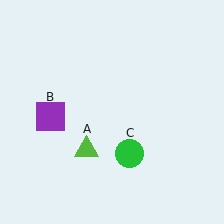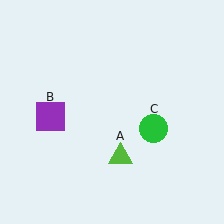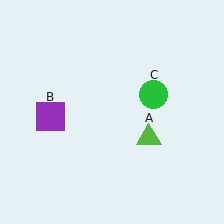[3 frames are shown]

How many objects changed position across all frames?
2 objects changed position: lime triangle (object A), green circle (object C).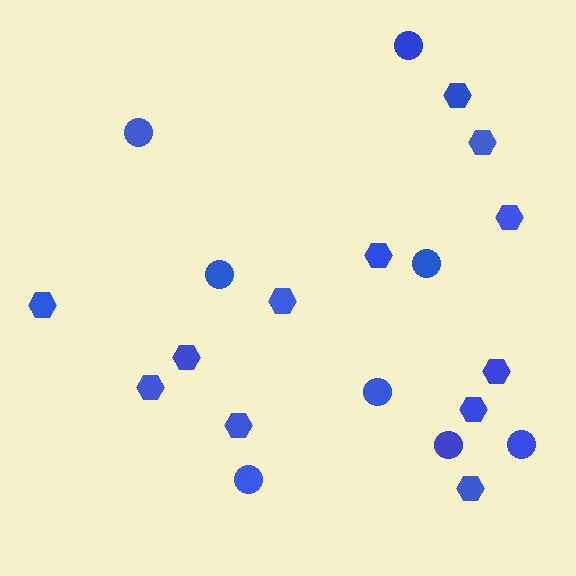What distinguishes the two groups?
There are 2 groups: one group of hexagons (12) and one group of circles (8).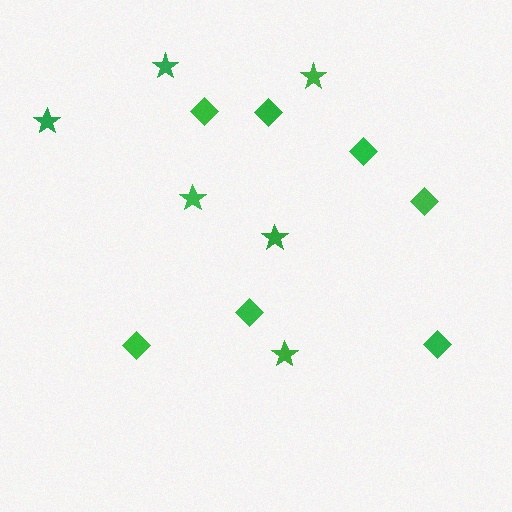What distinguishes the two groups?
There are 2 groups: one group of diamonds (7) and one group of stars (6).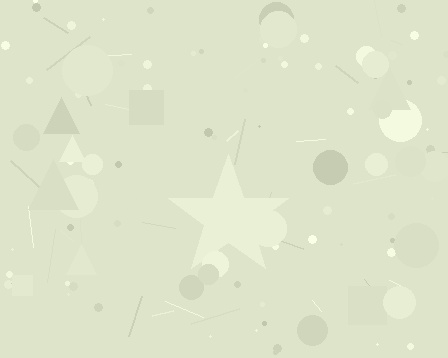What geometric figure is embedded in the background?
A star is embedded in the background.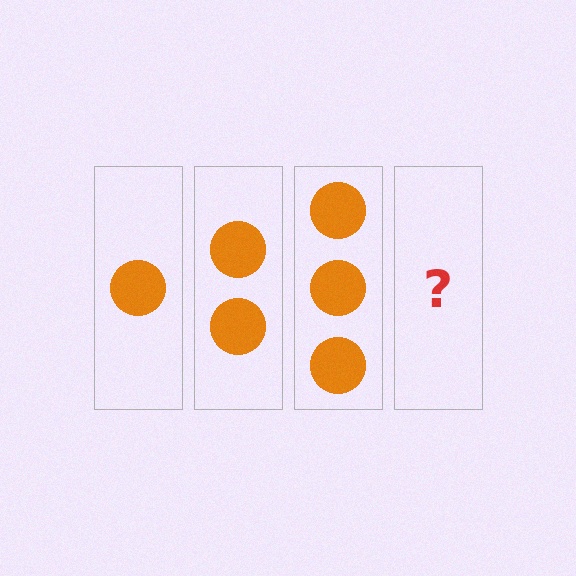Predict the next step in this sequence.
The next step is 4 circles.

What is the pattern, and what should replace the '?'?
The pattern is that each step adds one more circle. The '?' should be 4 circles.